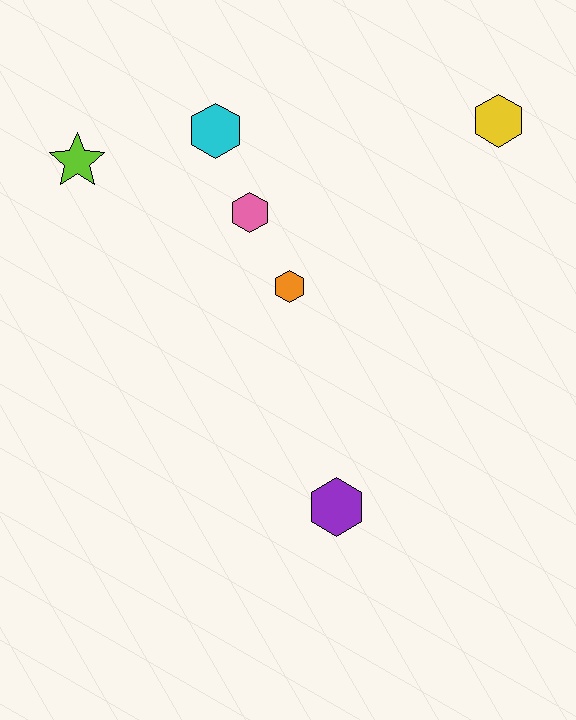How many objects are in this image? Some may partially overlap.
There are 6 objects.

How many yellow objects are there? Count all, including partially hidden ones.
There is 1 yellow object.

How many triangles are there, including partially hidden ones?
There are no triangles.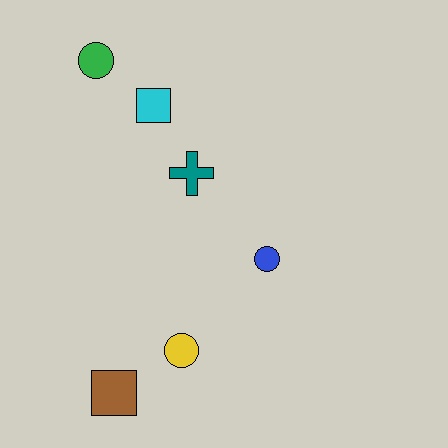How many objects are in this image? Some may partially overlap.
There are 6 objects.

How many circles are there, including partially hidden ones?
There are 3 circles.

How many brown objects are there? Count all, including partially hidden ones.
There is 1 brown object.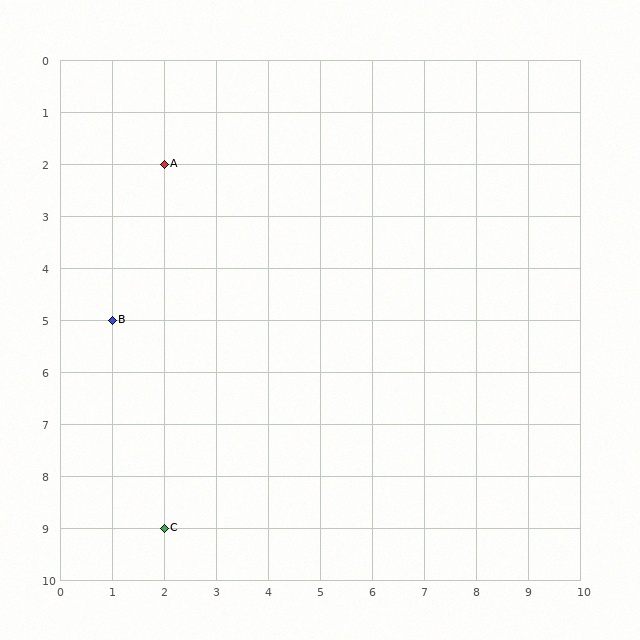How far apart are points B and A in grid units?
Points B and A are 1 column and 3 rows apart (about 3.2 grid units diagonally).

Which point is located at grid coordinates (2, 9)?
Point C is at (2, 9).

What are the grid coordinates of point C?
Point C is at grid coordinates (2, 9).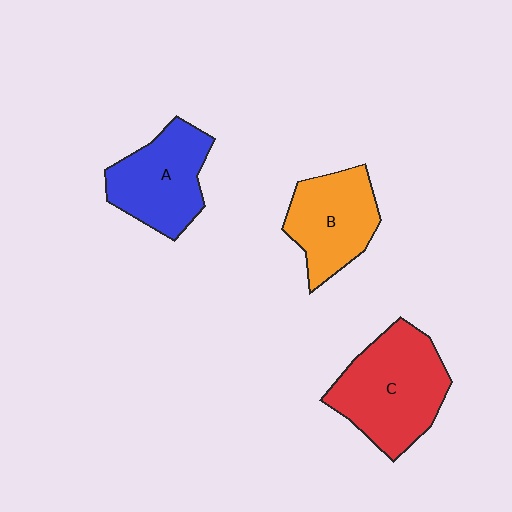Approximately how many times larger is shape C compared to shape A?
Approximately 1.3 times.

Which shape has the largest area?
Shape C (red).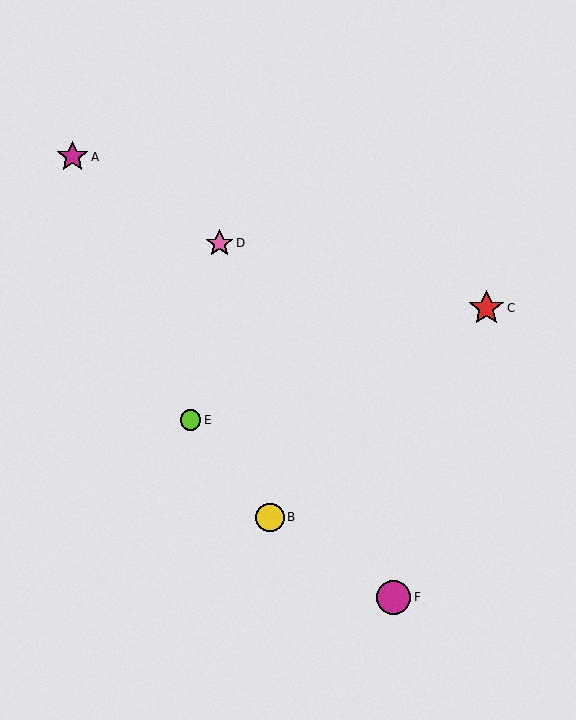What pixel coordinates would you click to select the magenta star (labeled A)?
Click at (72, 157) to select the magenta star A.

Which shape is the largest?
The red star (labeled C) is the largest.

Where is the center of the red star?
The center of the red star is at (486, 308).